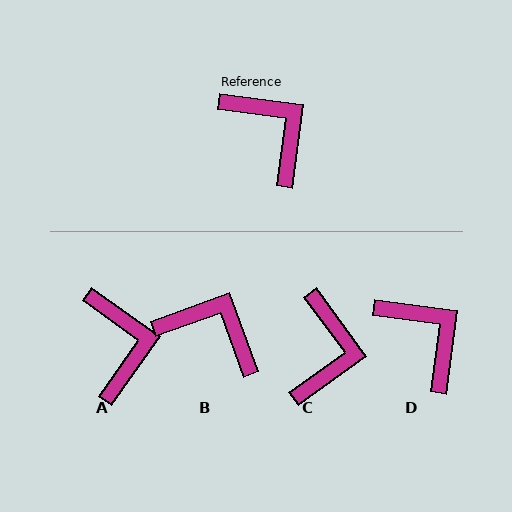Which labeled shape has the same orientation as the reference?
D.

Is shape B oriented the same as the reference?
No, it is off by about 28 degrees.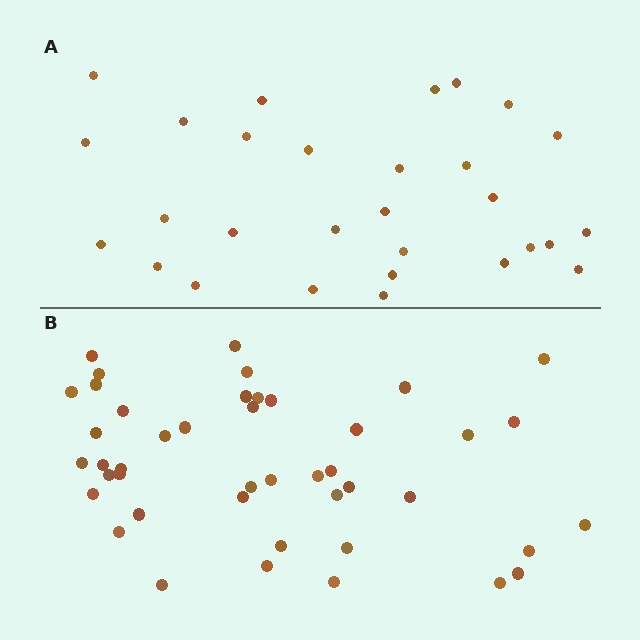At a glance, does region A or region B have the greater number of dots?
Region B (the bottom region) has more dots.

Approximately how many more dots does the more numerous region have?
Region B has approximately 15 more dots than region A.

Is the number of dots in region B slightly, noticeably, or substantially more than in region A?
Region B has substantially more. The ratio is roughly 1.5 to 1.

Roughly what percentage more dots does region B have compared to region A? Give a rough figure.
About 50% more.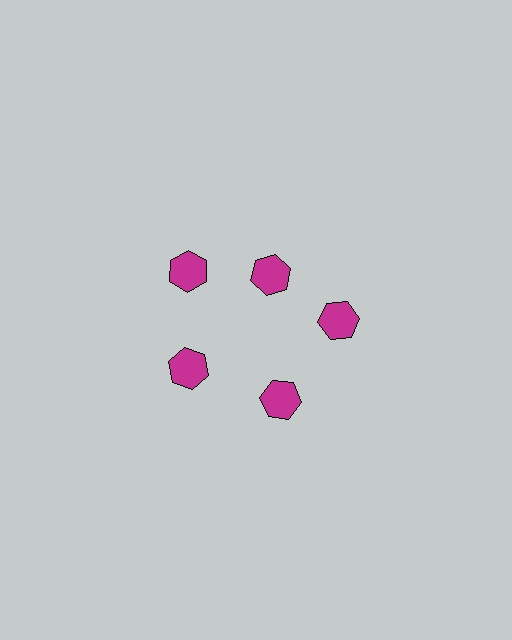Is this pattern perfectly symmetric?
No. The 5 magenta hexagons are arranged in a ring, but one element near the 1 o'clock position is pulled inward toward the center, breaking the 5-fold rotational symmetry.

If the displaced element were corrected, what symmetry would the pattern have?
It would have 5-fold rotational symmetry — the pattern would map onto itself every 72 degrees.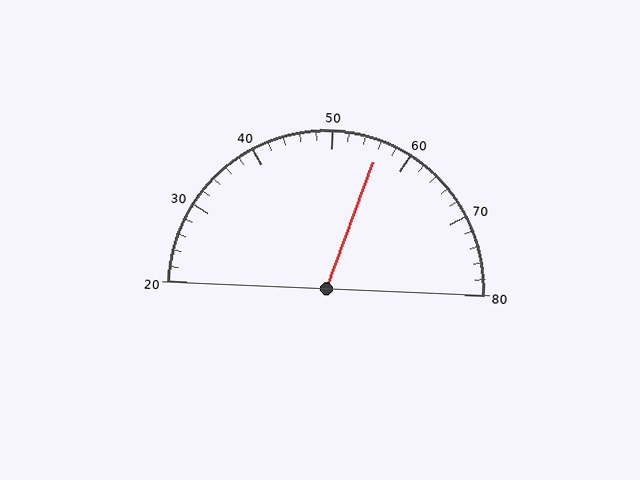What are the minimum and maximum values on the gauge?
The gauge ranges from 20 to 80.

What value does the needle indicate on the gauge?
The needle indicates approximately 56.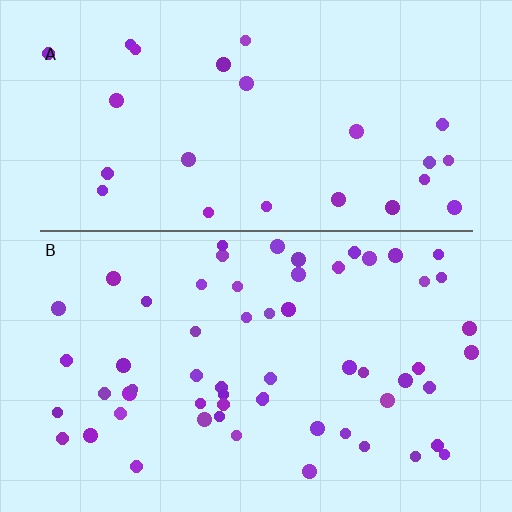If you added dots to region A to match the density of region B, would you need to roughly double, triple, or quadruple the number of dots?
Approximately double.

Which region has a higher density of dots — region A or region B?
B (the bottom).